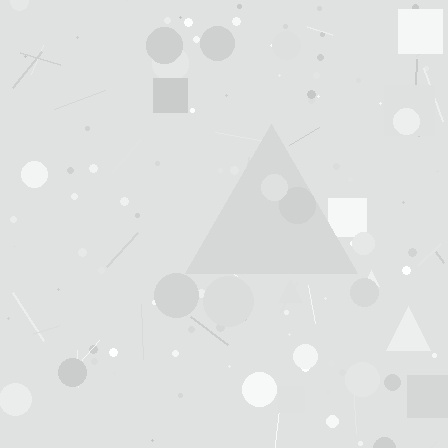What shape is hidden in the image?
A triangle is hidden in the image.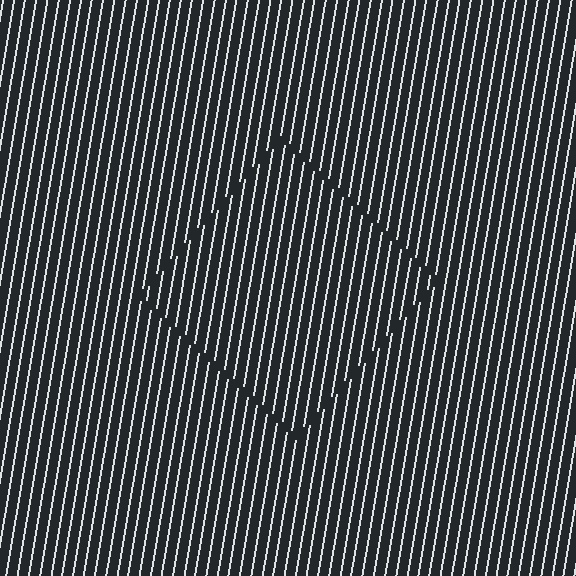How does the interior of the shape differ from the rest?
The interior of the shape contains the same grating, shifted by half a period — the contour is defined by the phase discontinuity where line-ends from the inner and outer gratings abut.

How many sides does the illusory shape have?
4 sides — the line-ends trace a square.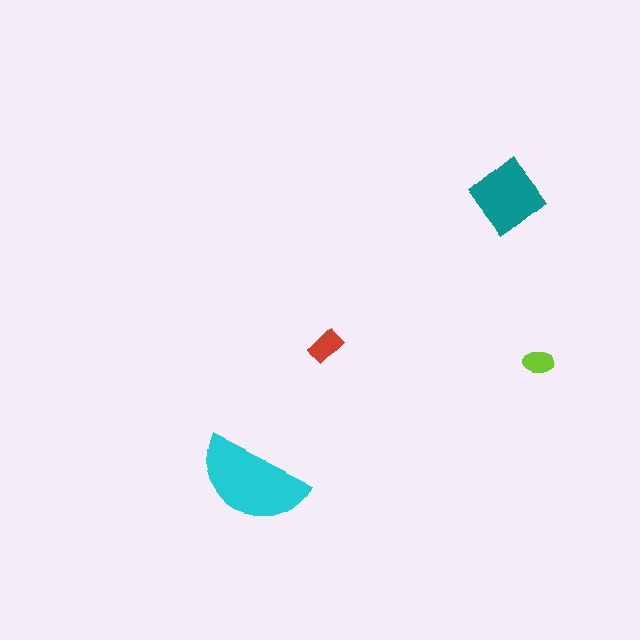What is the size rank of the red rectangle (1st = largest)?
3rd.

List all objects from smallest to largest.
The lime ellipse, the red rectangle, the teal diamond, the cyan semicircle.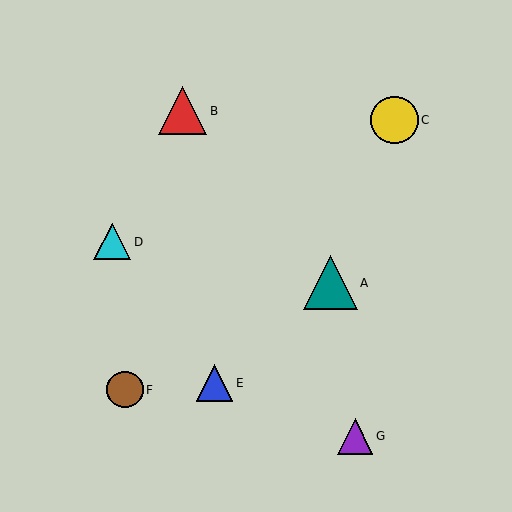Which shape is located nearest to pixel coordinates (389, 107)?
The yellow circle (labeled C) at (394, 120) is nearest to that location.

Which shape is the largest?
The teal triangle (labeled A) is the largest.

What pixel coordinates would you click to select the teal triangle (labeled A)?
Click at (330, 283) to select the teal triangle A.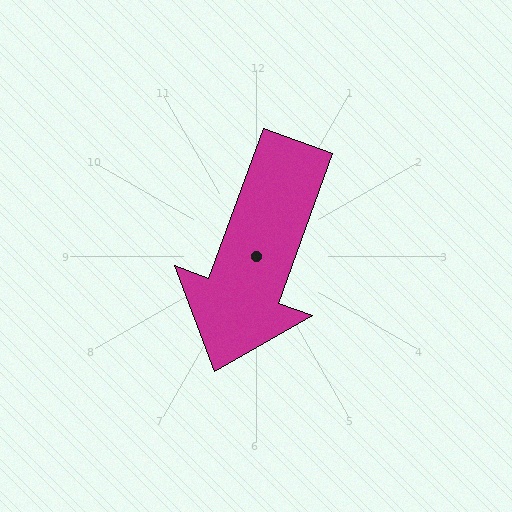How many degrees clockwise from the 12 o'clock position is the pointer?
Approximately 200 degrees.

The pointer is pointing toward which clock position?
Roughly 7 o'clock.